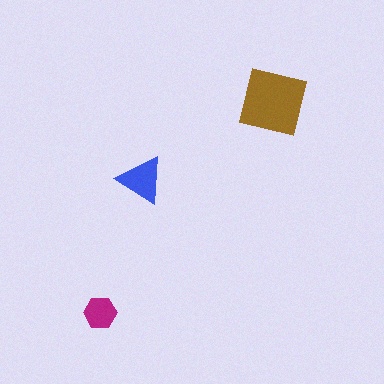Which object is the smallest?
The magenta hexagon.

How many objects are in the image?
There are 3 objects in the image.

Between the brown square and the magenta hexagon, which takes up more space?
The brown square.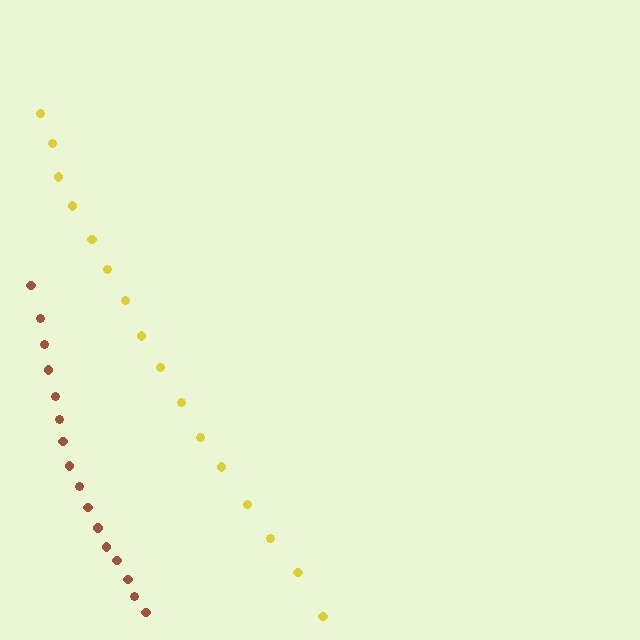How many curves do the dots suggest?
There are 2 distinct paths.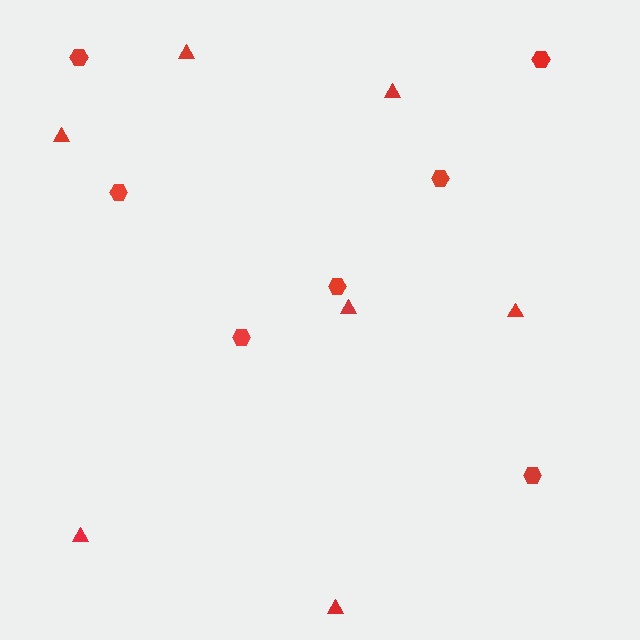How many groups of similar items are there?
There are 2 groups: one group of triangles (7) and one group of hexagons (7).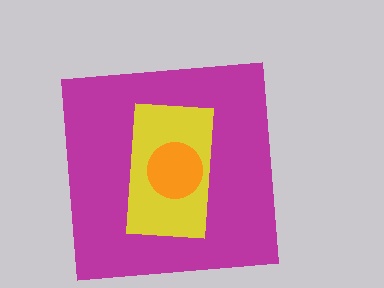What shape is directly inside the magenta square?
The yellow rectangle.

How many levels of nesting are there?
3.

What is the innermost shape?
The orange circle.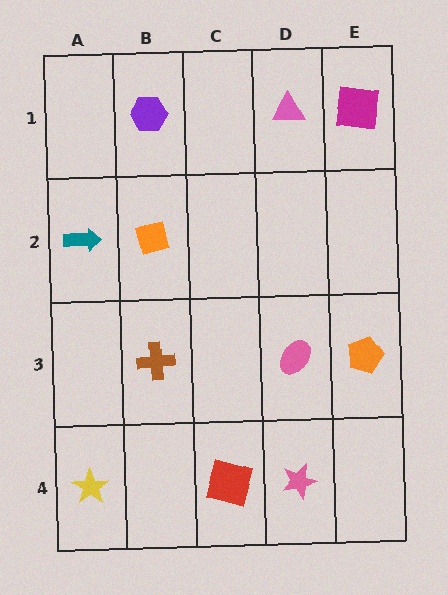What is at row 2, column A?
A teal arrow.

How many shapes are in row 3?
3 shapes.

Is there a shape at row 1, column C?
No, that cell is empty.